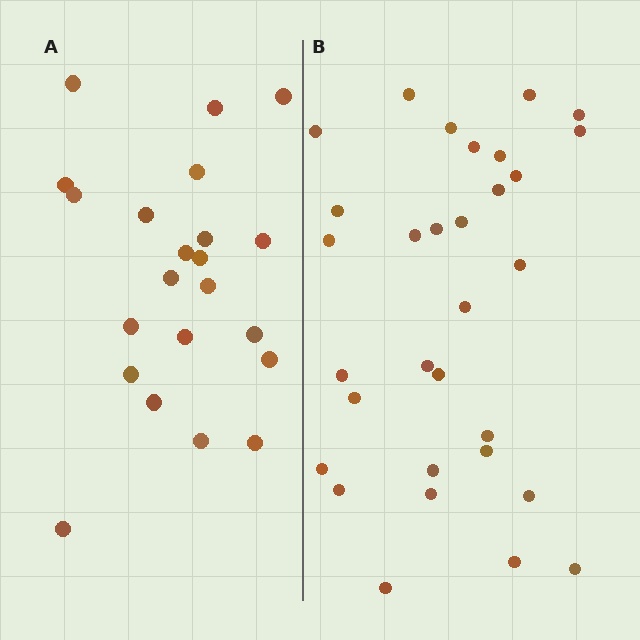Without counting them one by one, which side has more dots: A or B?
Region B (the right region) has more dots.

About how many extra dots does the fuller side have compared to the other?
Region B has roughly 8 or so more dots than region A.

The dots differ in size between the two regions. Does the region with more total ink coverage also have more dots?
No. Region A has more total ink coverage because its dots are larger, but region B actually contains more individual dots. Total area can be misleading — the number of items is what matters here.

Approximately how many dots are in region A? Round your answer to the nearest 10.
About 20 dots. (The exact count is 22, which rounds to 20.)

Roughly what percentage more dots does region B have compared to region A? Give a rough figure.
About 40% more.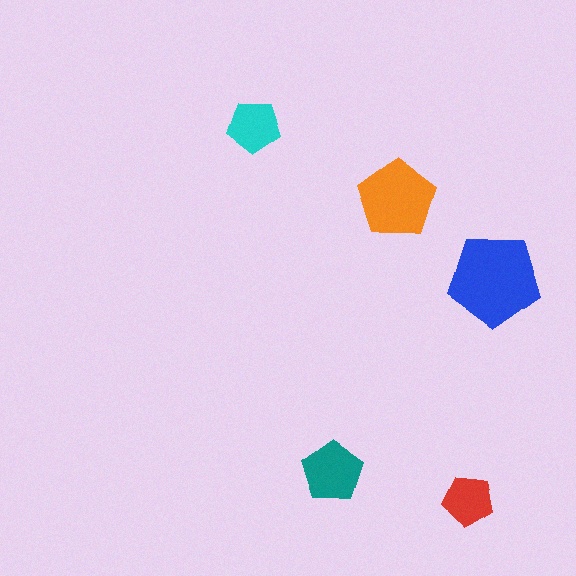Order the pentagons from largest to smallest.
the blue one, the orange one, the teal one, the cyan one, the red one.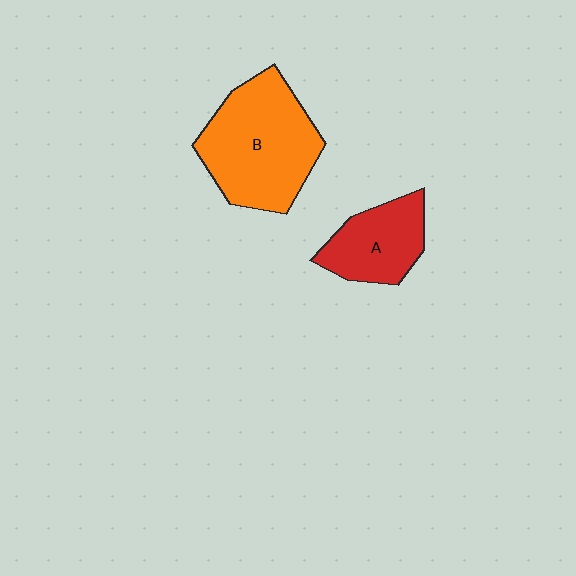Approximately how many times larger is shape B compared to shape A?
Approximately 1.8 times.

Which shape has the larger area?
Shape B (orange).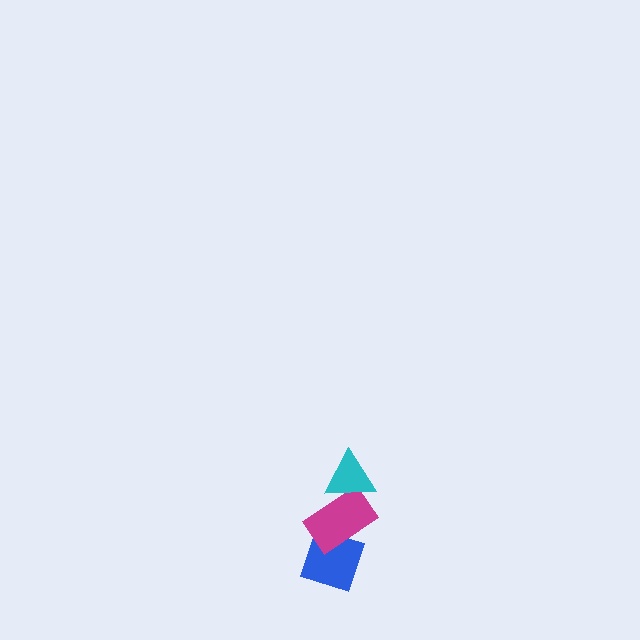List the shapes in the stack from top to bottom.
From top to bottom: the cyan triangle, the magenta rectangle, the blue diamond.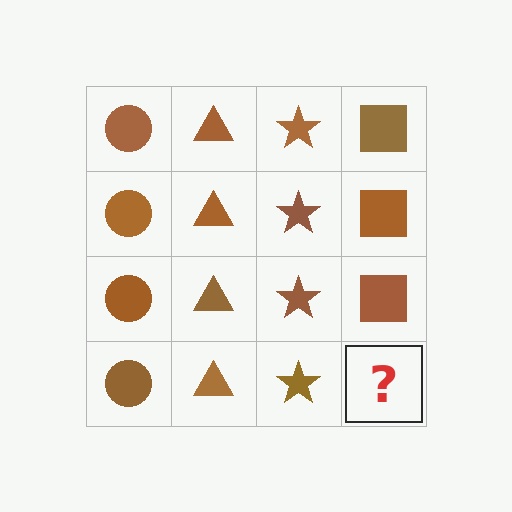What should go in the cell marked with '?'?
The missing cell should contain a brown square.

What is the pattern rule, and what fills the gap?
The rule is that each column has a consistent shape. The gap should be filled with a brown square.